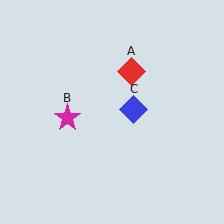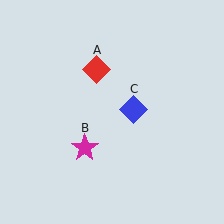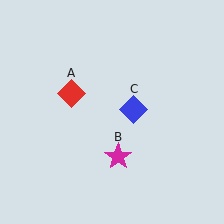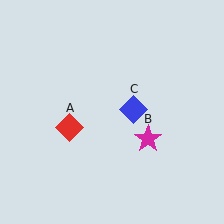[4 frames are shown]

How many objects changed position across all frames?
2 objects changed position: red diamond (object A), magenta star (object B).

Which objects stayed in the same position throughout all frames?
Blue diamond (object C) remained stationary.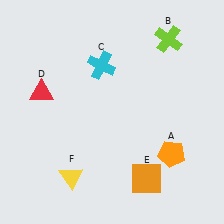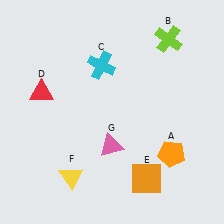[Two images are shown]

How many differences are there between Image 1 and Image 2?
There is 1 difference between the two images.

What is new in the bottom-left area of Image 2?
A pink triangle (G) was added in the bottom-left area of Image 2.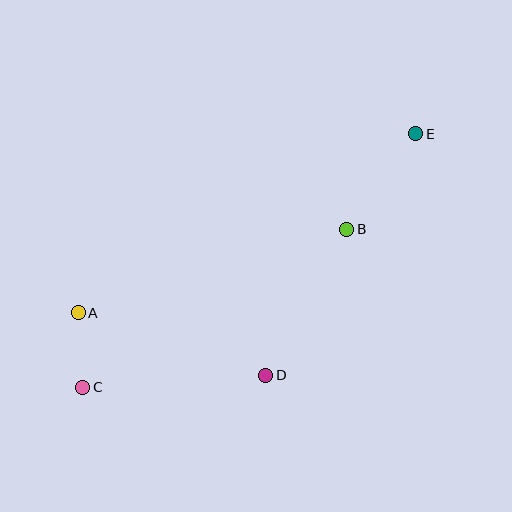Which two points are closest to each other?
Points A and C are closest to each other.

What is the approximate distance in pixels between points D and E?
The distance between D and E is approximately 284 pixels.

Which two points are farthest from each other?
Points C and E are farthest from each other.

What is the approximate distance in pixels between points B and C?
The distance between B and C is approximately 308 pixels.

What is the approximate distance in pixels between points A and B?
The distance between A and B is approximately 281 pixels.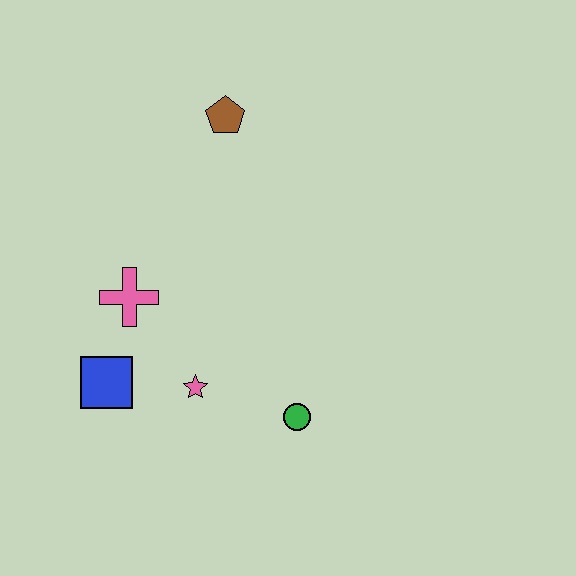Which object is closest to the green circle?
The pink star is closest to the green circle.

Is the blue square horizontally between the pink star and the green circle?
No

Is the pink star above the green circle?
Yes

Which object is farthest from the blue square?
The brown pentagon is farthest from the blue square.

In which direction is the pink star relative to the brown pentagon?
The pink star is below the brown pentagon.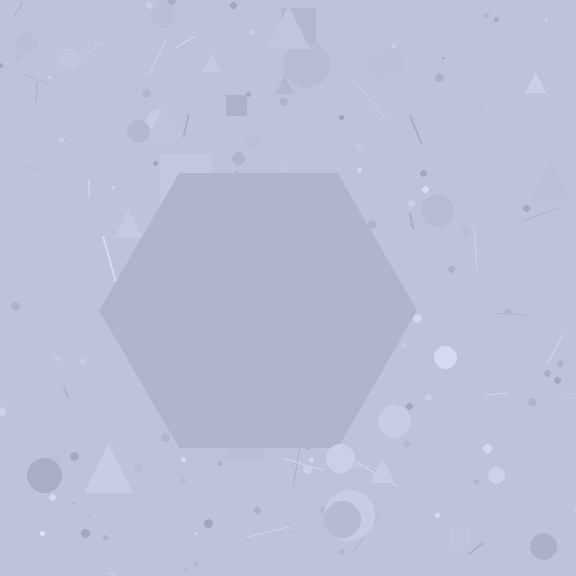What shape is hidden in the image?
A hexagon is hidden in the image.